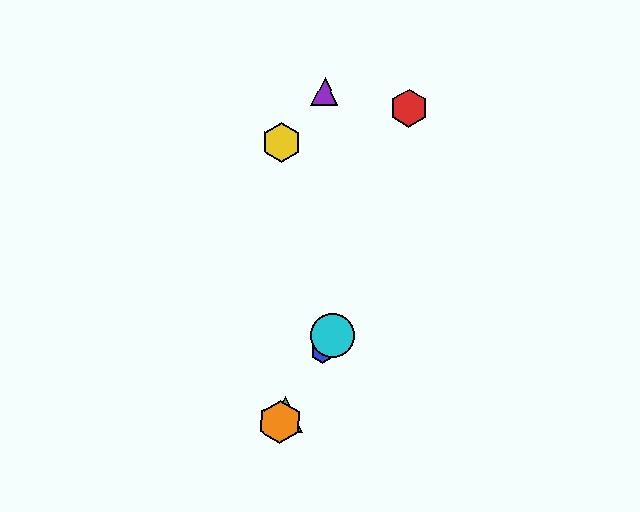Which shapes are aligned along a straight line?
The blue hexagon, the green triangle, the orange hexagon, the cyan circle are aligned along a straight line.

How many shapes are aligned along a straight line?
4 shapes (the blue hexagon, the green triangle, the orange hexagon, the cyan circle) are aligned along a straight line.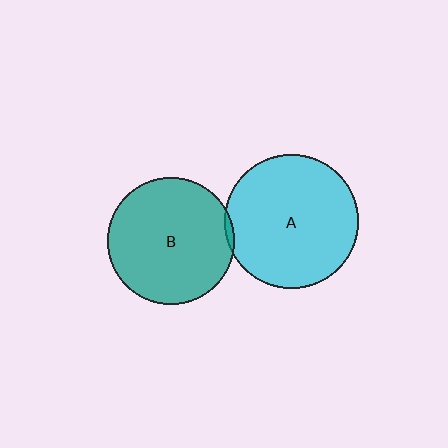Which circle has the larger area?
Circle A (cyan).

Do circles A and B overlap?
Yes.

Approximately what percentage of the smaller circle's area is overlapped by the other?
Approximately 5%.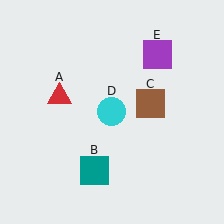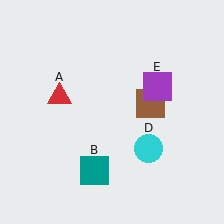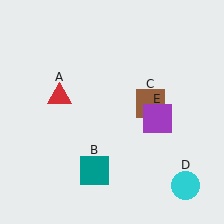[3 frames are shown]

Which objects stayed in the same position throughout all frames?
Red triangle (object A) and teal square (object B) and brown square (object C) remained stationary.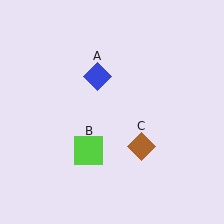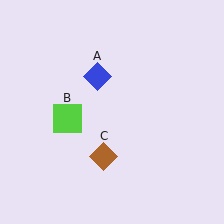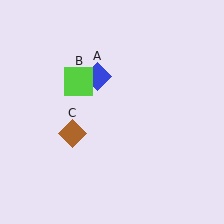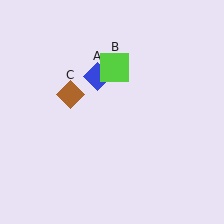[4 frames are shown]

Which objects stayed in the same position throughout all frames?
Blue diamond (object A) remained stationary.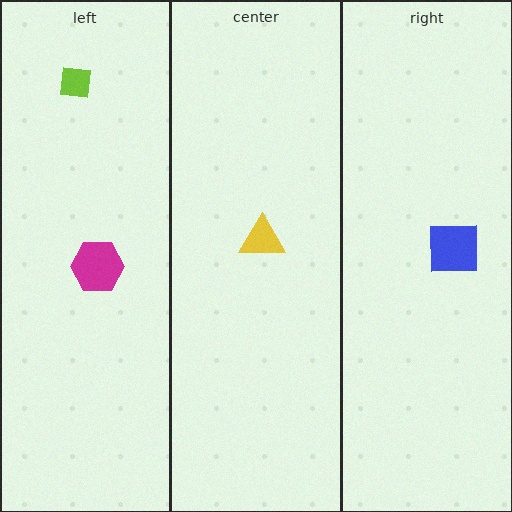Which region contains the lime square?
The left region.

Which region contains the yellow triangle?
The center region.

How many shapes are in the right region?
1.